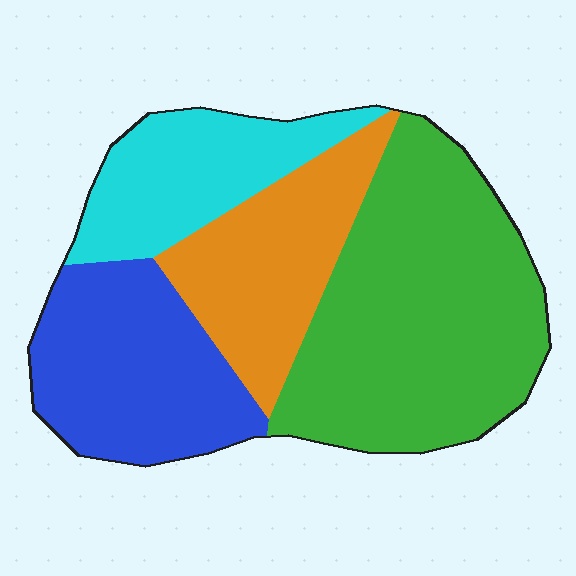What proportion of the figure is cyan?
Cyan covers about 15% of the figure.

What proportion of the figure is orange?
Orange takes up between a sixth and a third of the figure.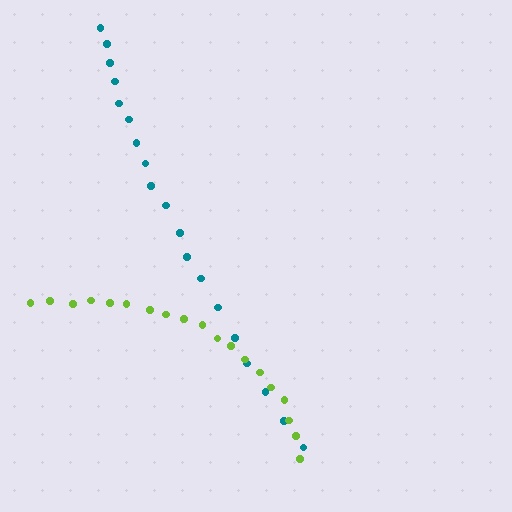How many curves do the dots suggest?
There are 2 distinct paths.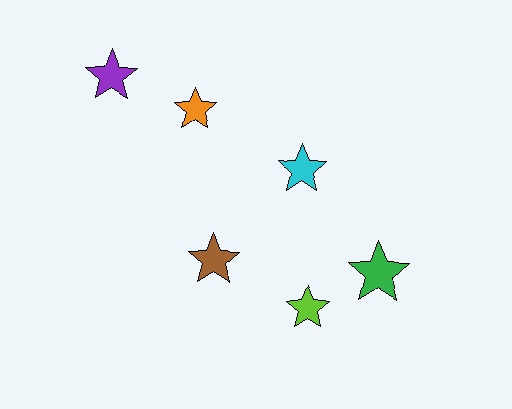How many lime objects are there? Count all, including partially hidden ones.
There is 1 lime object.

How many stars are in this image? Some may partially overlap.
There are 6 stars.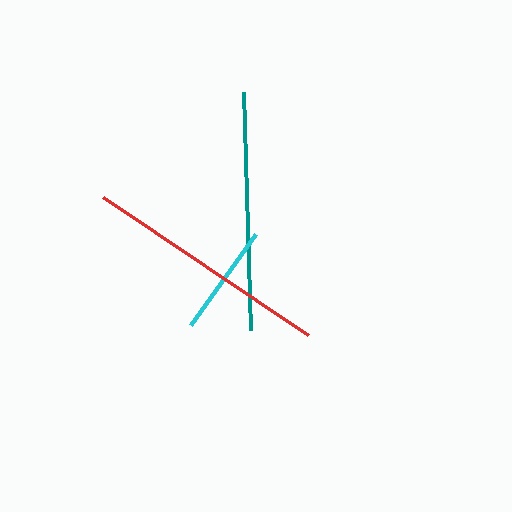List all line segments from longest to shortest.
From longest to shortest: red, teal, cyan.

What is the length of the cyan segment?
The cyan segment is approximately 111 pixels long.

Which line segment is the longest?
The red line is the longest at approximately 247 pixels.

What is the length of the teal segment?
The teal segment is approximately 238 pixels long.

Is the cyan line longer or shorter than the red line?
The red line is longer than the cyan line.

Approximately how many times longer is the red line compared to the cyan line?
The red line is approximately 2.2 times the length of the cyan line.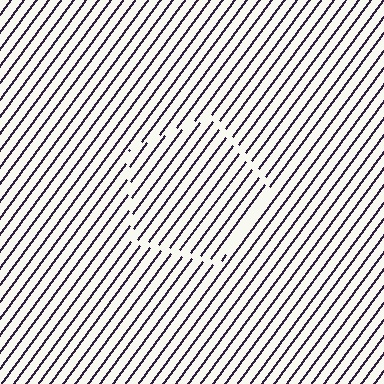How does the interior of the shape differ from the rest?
The interior of the shape contains the same grating, shifted by half a period — the contour is defined by the phase discontinuity where line-ends from the inner and outer gratings abut.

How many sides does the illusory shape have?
5 sides — the line-ends trace a pentagon.